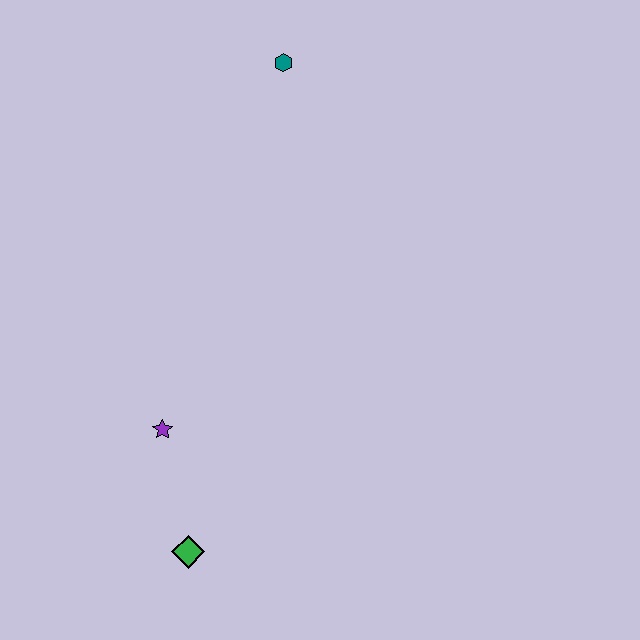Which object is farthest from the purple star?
The teal hexagon is farthest from the purple star.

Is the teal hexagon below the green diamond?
No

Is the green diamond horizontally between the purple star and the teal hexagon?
Yes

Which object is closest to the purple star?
The green diamond is closest to the purple star.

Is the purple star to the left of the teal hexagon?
Yes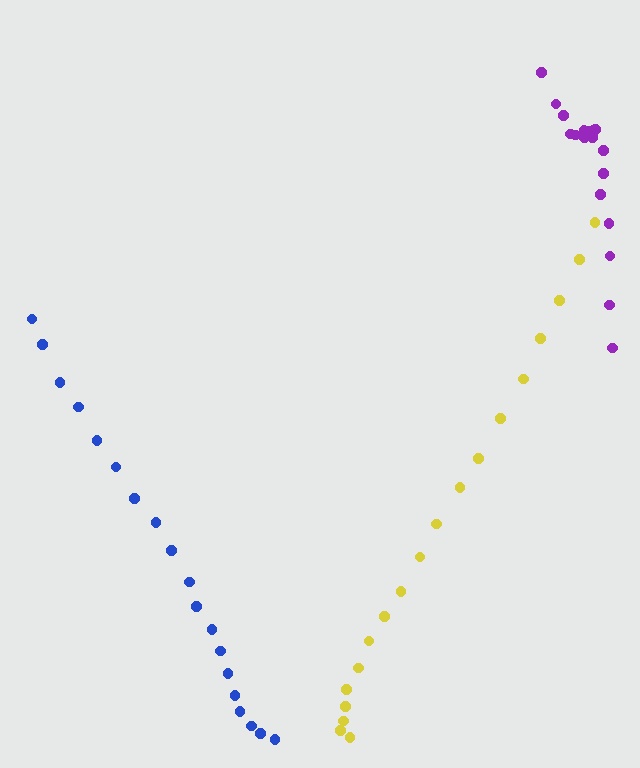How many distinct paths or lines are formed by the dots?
There are 3 distinct paths.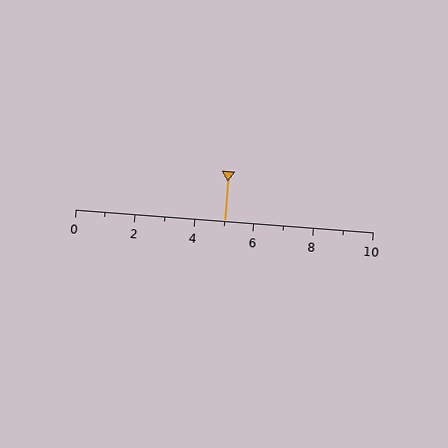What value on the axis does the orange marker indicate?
The marker indicates approximately 5.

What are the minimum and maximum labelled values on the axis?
The axis runs from 0 to 10.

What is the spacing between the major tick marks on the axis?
The major ticks are spaced 2 apart.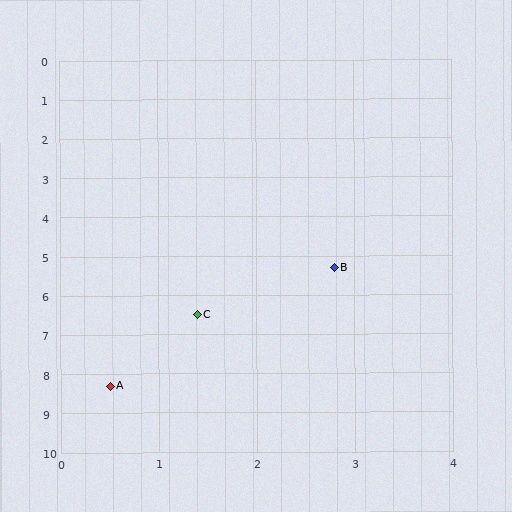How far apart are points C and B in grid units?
Points C and B are about 1.8 grid units apart.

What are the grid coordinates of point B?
Point B is at approximately (2.8, 5.3).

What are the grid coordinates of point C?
Point C is at approximately (1.4, 6.5).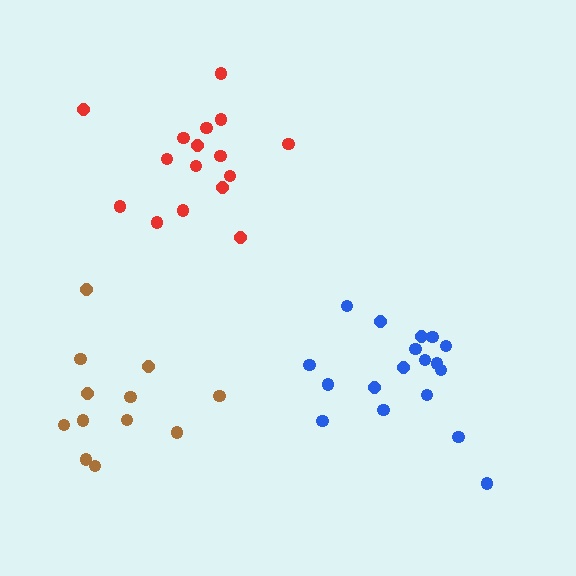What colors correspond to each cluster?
The clusters are colored: brown, blue, red.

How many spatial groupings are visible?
There are 3 spatial groupings.